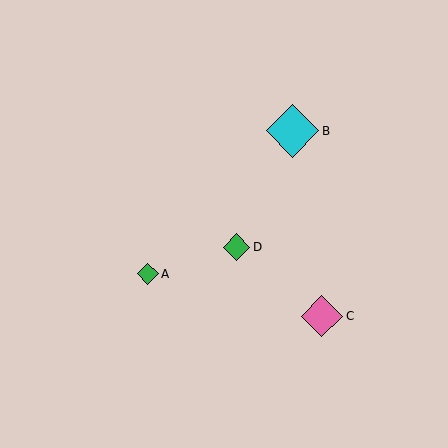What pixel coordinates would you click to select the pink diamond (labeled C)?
Click at (322, 316) to select the pink diamond C.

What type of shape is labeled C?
Shape C is a pink diamond.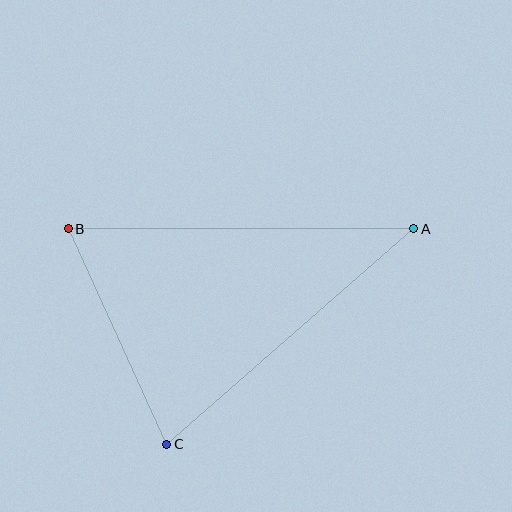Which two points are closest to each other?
Points B and C are closest to each other.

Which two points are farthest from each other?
Points A and B are farthest from each other.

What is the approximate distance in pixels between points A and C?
The distance between A and C is approximately 328 pixels.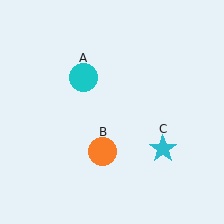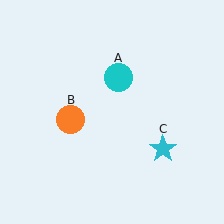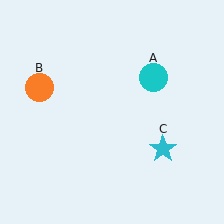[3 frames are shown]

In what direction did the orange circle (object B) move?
The orange circle (object B) moved up and to the left.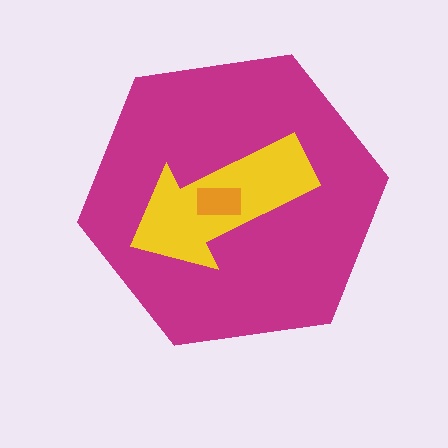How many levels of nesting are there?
3.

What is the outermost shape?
The magenta hexagon.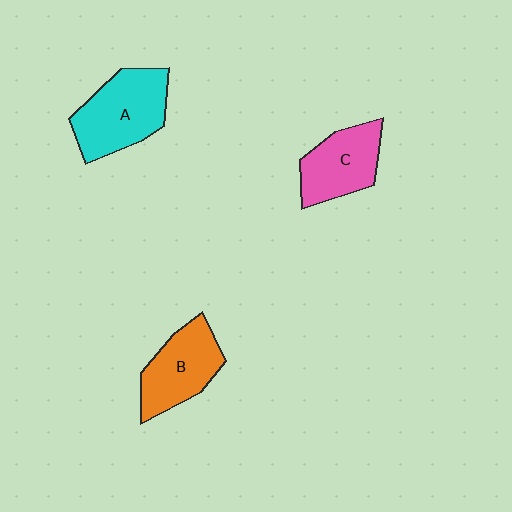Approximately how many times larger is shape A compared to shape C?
Approximately 1.3 times.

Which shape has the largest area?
Shape A (cyan).